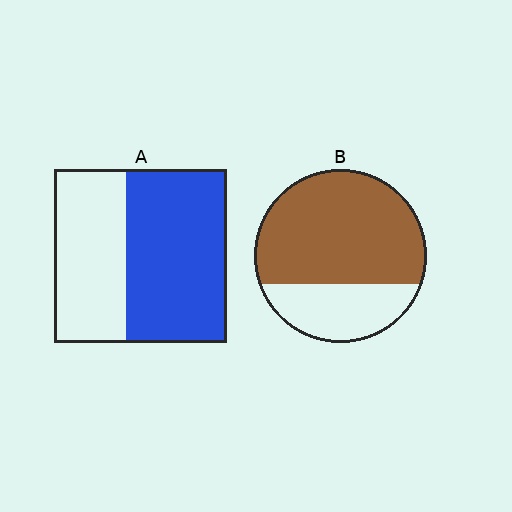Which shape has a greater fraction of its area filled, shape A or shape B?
Shape B.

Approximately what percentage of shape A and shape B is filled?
A is approximately 60% and B is approximately 70%.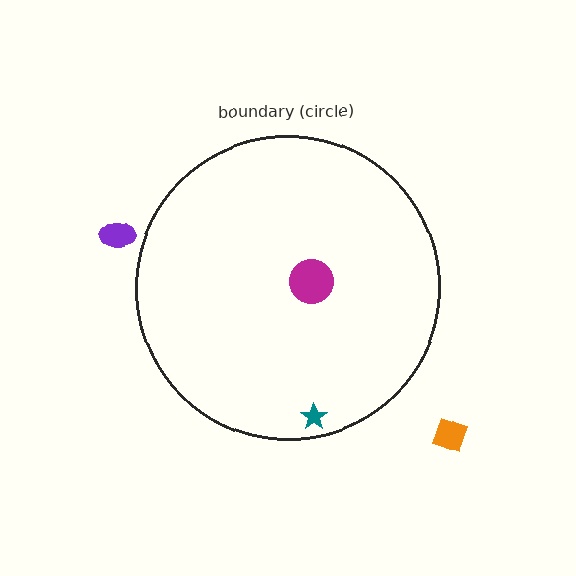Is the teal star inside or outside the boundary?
Inside.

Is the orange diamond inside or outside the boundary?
Outside.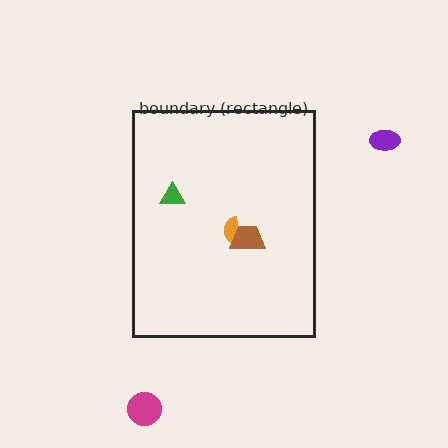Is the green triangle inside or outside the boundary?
Inside.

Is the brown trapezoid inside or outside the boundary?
Inside.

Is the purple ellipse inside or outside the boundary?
Outside.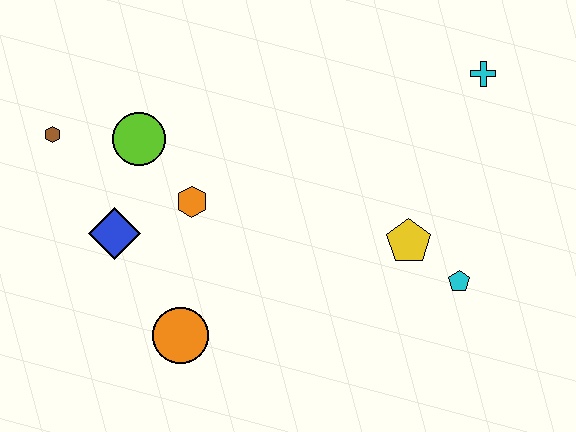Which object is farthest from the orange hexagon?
The cyan cross is farthest from the orange hexagon.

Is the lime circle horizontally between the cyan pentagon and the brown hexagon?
Yes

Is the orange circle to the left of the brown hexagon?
No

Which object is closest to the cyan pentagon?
The yellow pentagon is closest to the cyan pentagon.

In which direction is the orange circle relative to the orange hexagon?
The orange circle is below the orange hexagon.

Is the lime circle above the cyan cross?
No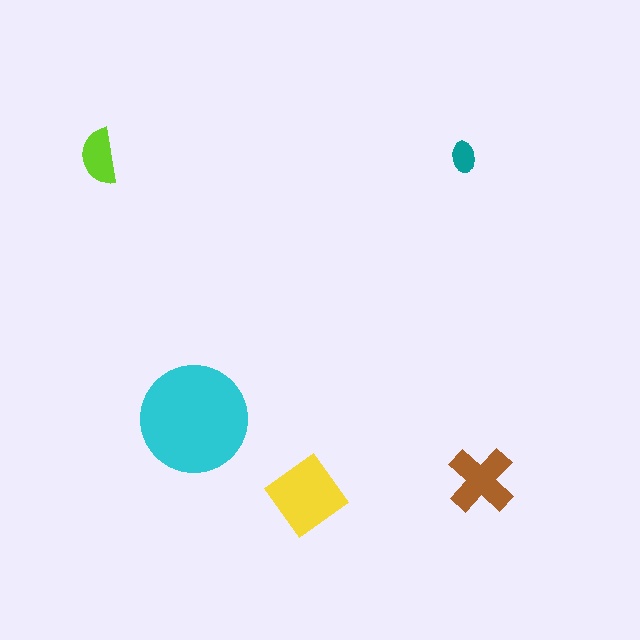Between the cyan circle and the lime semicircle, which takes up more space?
The cyan circle.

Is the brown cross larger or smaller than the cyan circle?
Smaller.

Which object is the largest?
The cyan circle.